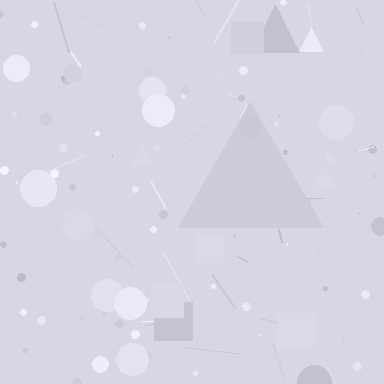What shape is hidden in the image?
A triangle is hidden in the image.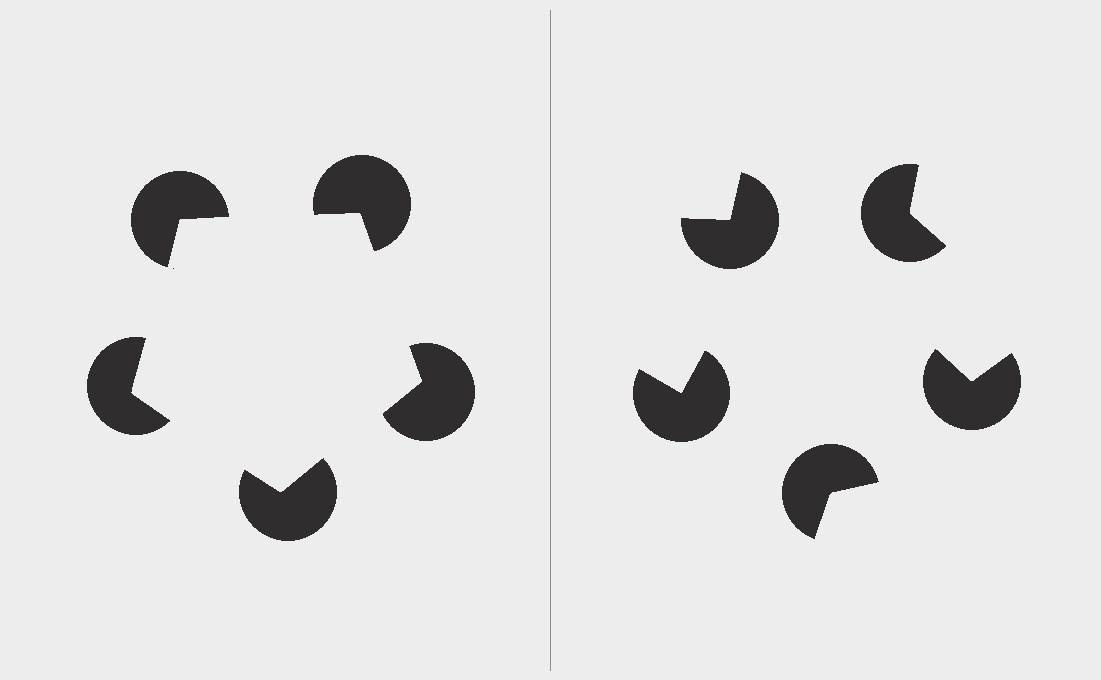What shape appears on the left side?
An illusory pentagon.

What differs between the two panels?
The pac-man discs are positioned identically on both sides; only the wedge orientations differ. On the left they align to a pentagon; on the right they are misaligned.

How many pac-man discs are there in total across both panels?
10 — 5 on each side.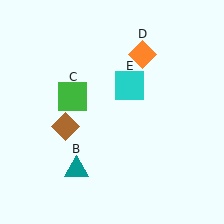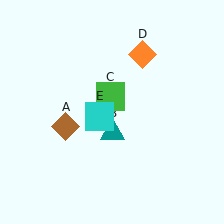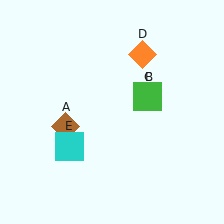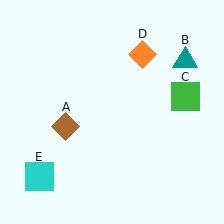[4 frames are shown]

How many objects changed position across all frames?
3 objects changed position: teal triangle (object B), green square (object C), cyan square (object E).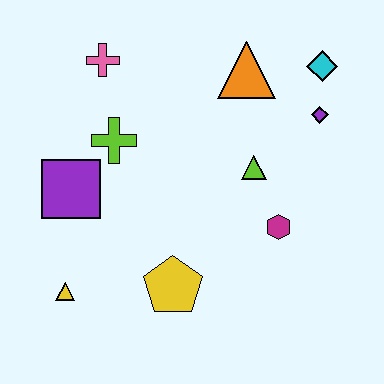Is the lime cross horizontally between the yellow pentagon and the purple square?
Yes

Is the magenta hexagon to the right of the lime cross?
Yes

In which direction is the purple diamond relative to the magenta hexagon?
The purple diamond is above the magenta hexagon.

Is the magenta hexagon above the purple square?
No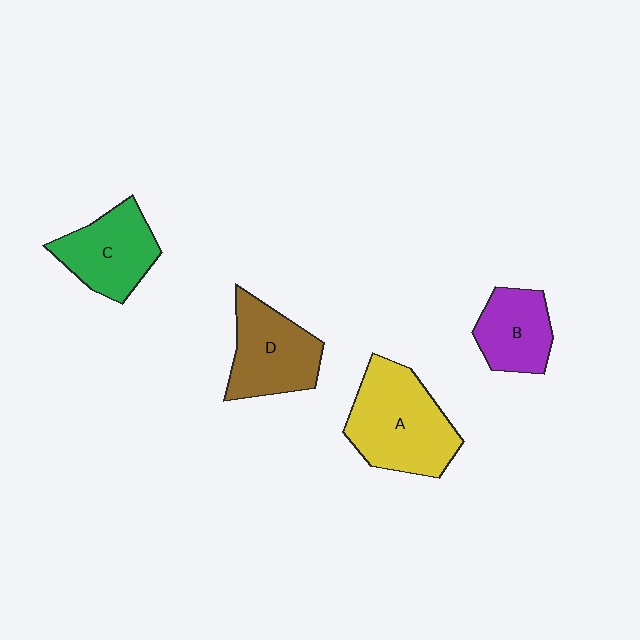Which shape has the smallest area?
Shape B (purple).